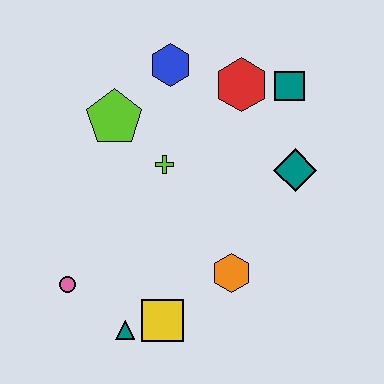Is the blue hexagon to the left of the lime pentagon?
No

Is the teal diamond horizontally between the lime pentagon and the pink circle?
No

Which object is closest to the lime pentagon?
The lime cross is closest to the lime pentagon.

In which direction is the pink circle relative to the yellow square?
The pink circle is to the left of the yellow square.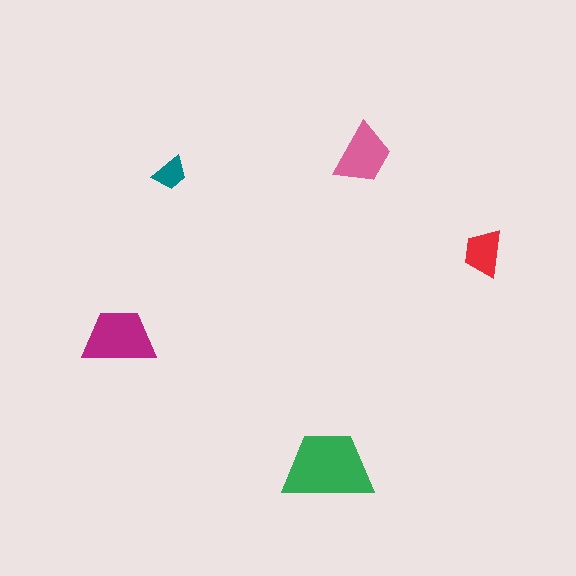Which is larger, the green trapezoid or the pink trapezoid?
The green one.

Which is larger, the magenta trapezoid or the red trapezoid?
The magenta one.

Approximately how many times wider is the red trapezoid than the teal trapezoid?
About 1.5 times wider.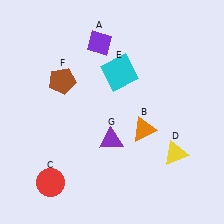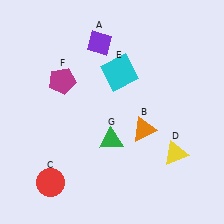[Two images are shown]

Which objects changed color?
F changed from brown to magenta. G changed from purple to green.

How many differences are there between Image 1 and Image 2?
There are 2 differences between the two images.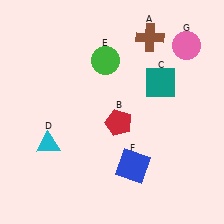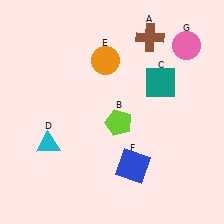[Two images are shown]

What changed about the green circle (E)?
In Image 1, E is green. In Image 2, it changed to orange.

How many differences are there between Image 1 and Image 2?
There are 2 differences between the two images.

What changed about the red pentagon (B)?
In Image 1, B is red. In Image 2, it changed to lime.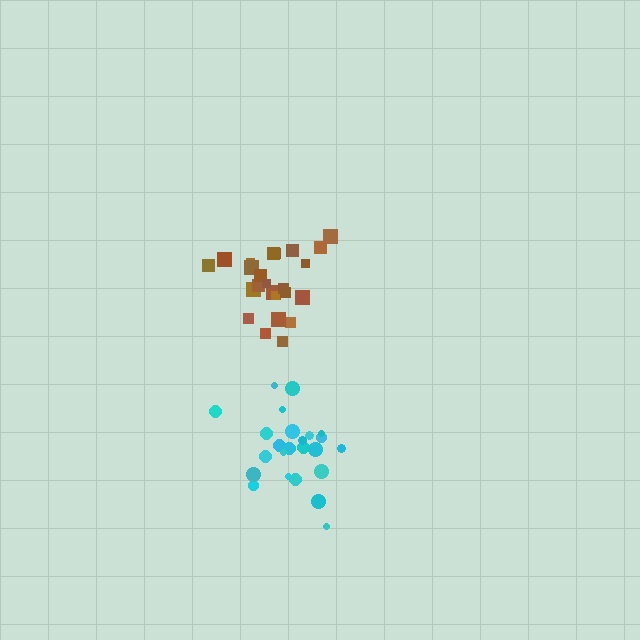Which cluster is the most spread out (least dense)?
Cyan.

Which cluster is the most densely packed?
Brown.